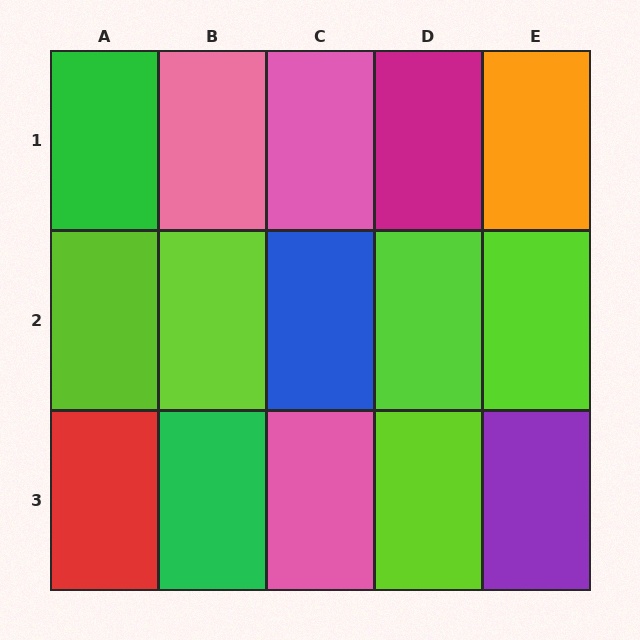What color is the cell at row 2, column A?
Lime.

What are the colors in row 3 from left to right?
Red, green, pink, lime, purple.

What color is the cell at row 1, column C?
Pink.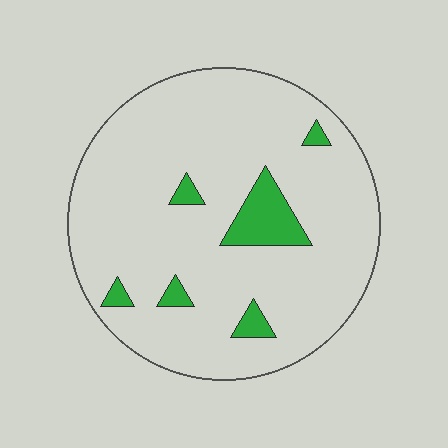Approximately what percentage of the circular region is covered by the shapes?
Approximately 10%.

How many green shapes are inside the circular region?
6.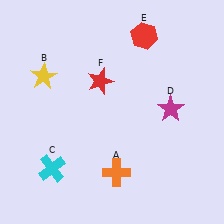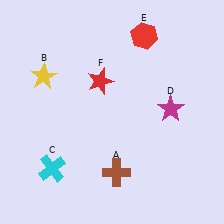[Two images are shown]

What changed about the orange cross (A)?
In Image 1, A is orange. In Image 2, it changed to brown.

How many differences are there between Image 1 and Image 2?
There is 1 difference between the two images.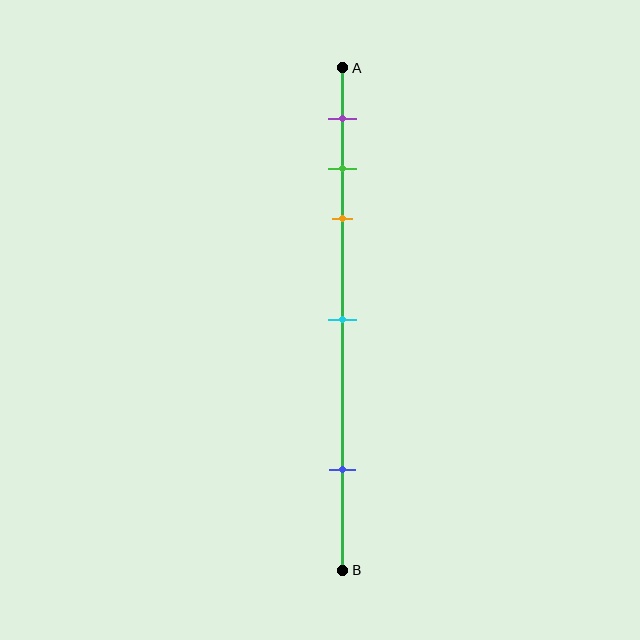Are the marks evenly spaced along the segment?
No, the marks are not evenly spaced.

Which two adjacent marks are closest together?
The green and orange marks are the closest adjacent pair.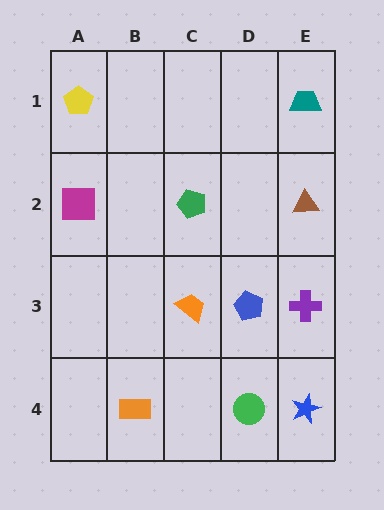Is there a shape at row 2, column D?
No, that cell is empty.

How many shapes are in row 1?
2 shapes.